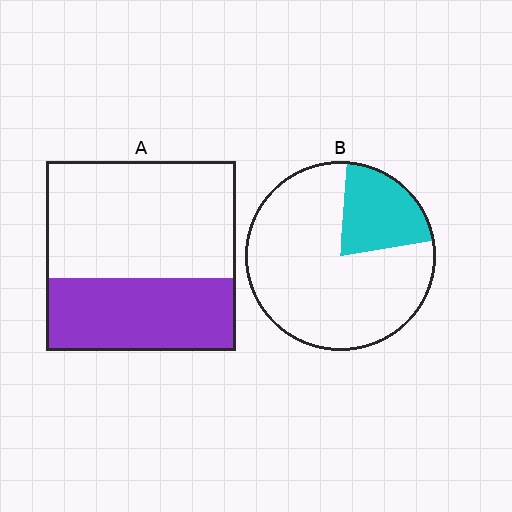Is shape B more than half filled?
No.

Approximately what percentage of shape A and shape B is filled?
A is approximately 40% and B is approximately 20%.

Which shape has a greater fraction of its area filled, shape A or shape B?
Shape A.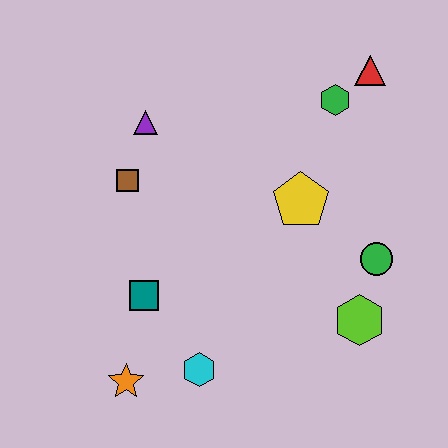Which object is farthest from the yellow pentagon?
The orange star is farthest from the yellow pentagon.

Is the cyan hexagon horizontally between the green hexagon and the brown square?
Yes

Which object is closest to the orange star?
The cyan hexagon is closest to the orange star.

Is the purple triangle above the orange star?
Yes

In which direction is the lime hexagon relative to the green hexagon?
The lime hexagon is below the green hexagon.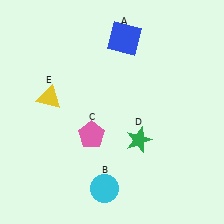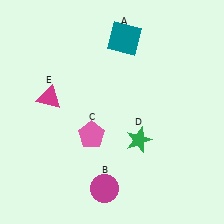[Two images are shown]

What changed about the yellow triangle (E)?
In Image 1, E is yellow. In Image 2, it changed to magenta.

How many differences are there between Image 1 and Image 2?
There are 3 differences between the two images.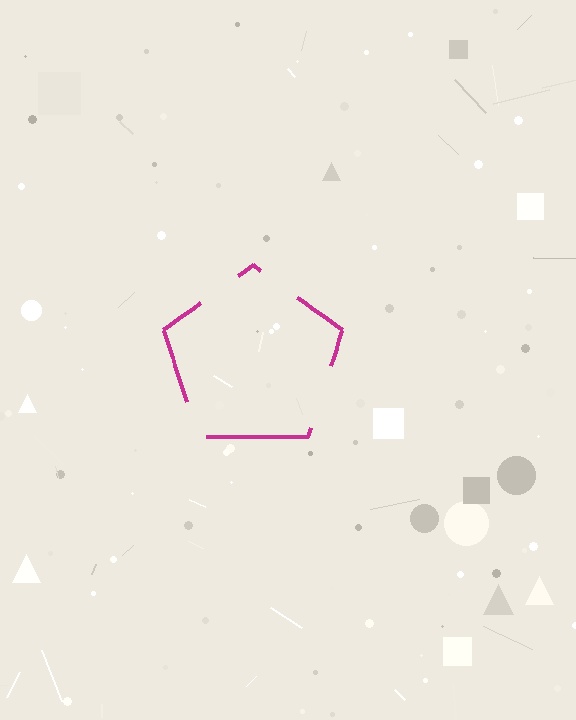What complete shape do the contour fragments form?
The contour fragments form a pentagon.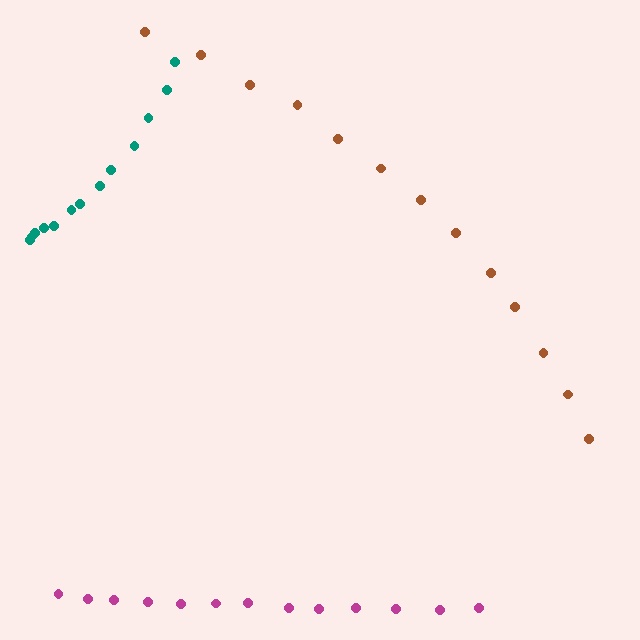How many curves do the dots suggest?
There are 3 distinct paths.